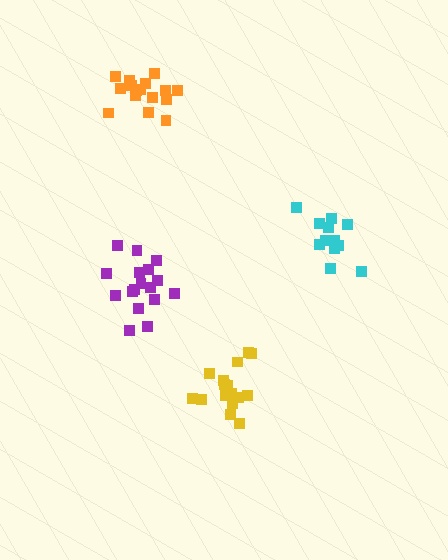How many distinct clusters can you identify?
There are 4 distinct clusters.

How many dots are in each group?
Group 1: 17 dots, Group 2: 13 dots, Group 3: 16 dots, Group 4: 17 dots (63 total).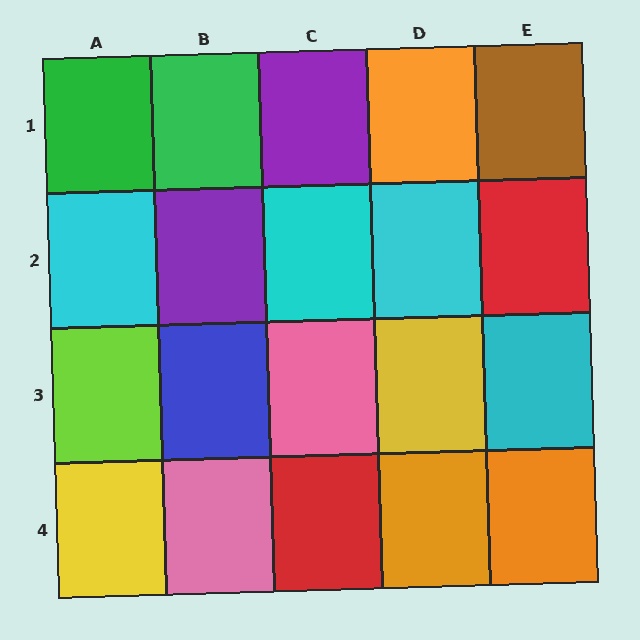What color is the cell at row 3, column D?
Yellow.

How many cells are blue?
1 cell is blue.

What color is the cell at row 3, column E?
Cyan.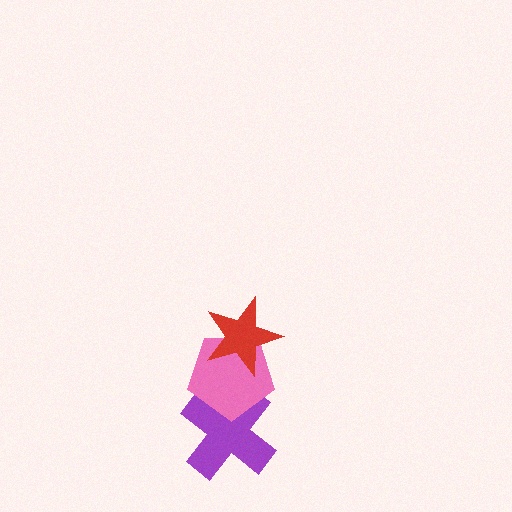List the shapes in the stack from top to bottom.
From top to bottom: the red star, the pink pentagon, the purple cross.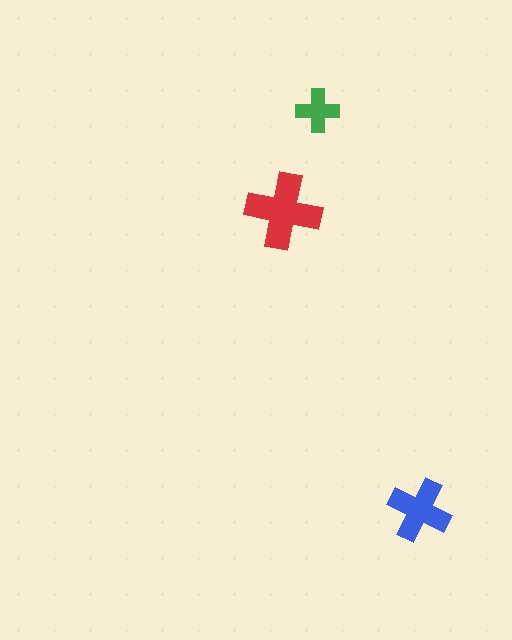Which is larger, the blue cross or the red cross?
The red one.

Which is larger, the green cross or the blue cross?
The blue one.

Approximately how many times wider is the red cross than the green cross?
About 2 times wider.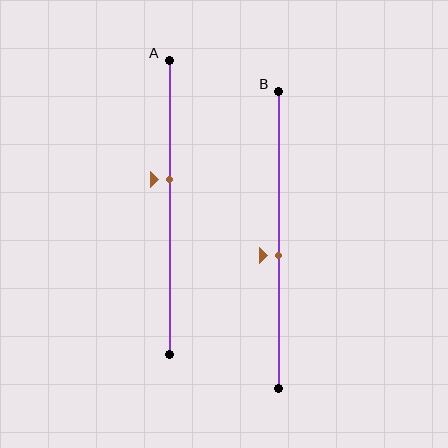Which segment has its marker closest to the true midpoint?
Segment B has its marker closest to the true midpoint.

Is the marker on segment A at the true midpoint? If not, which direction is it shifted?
No, the marker on segment A is shifted upward by about 9% of the segment length.